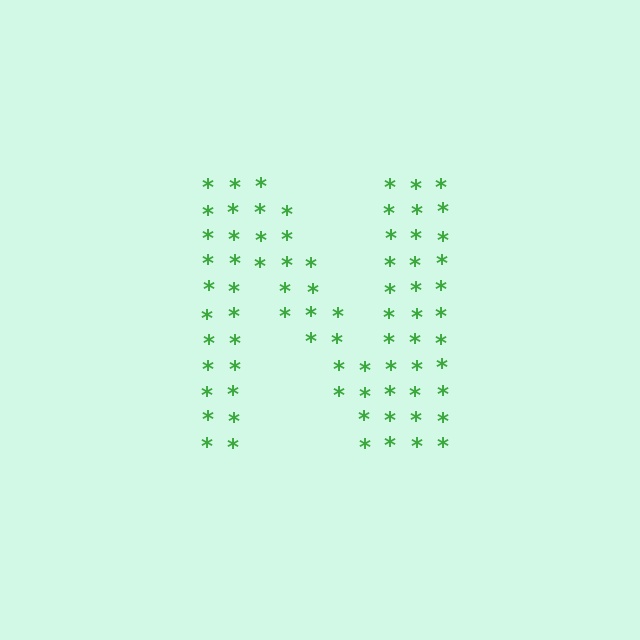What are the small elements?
The small elements are asterisks.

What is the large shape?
The large shape is the letter N.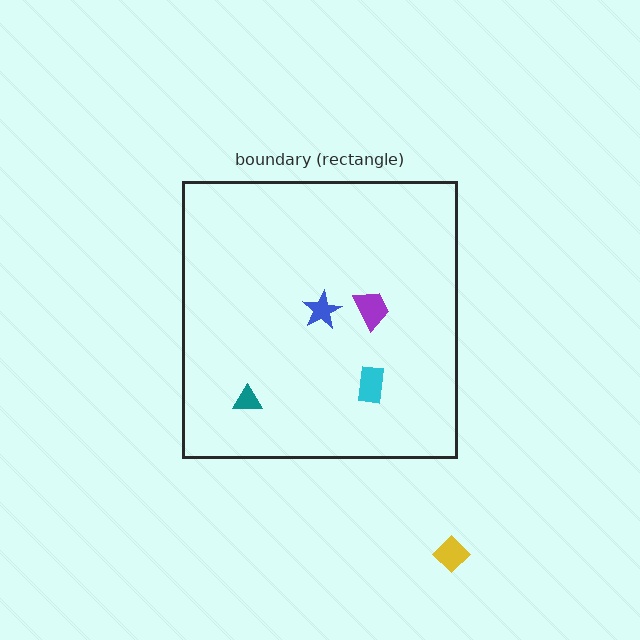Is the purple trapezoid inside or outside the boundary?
Inside.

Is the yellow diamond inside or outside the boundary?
Outside.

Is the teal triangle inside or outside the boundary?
Inside.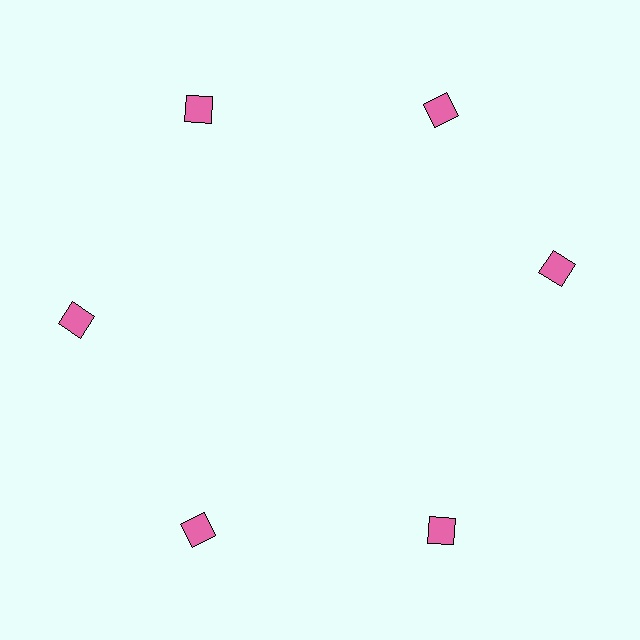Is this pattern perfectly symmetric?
No. The 6 pink squares are arranged in a ring, but one element near the 3 o'clock position is rotated out of alignment along the ring, breaking the 6-fold rotational symmetry.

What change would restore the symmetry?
The symmetry would be restored by rotating it back into even spacing with its neighbors so that all 6 squares sit at equal angles and equal distance from the center.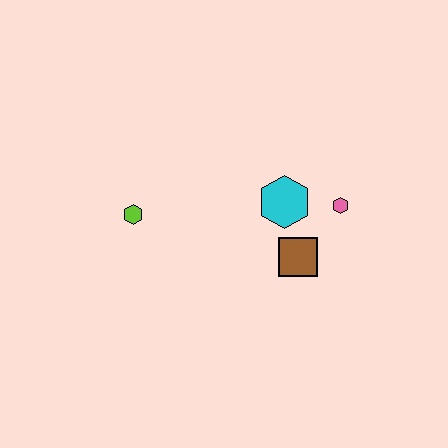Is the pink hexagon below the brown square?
No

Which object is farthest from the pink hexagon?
The lime hexagon is farthest from the pink hexagon.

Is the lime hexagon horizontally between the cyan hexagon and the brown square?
No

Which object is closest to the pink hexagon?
The cyan hexagon is closest to the pink hexagon.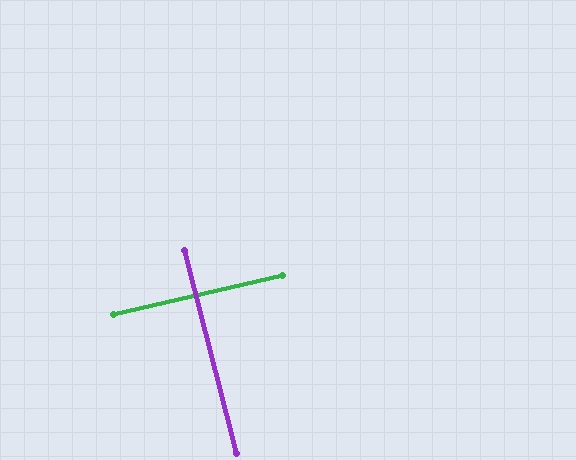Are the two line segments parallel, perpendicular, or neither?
Perpendicular — they meet at approximately 88°.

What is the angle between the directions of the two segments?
Approximately 88 degrees.